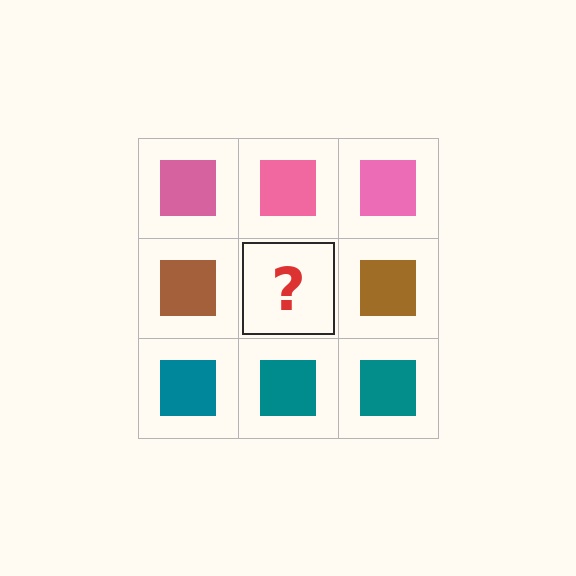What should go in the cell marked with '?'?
The missing cell should contain a brown square.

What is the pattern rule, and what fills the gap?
The rule is that each row has a consistent color. The gap should be filled with a brown square.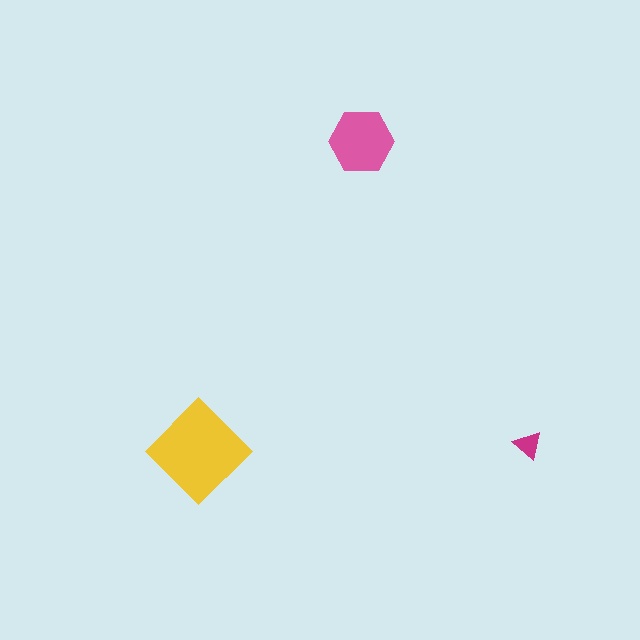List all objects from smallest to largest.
The magenta triangle, the pink hexagon, the yellow diamond.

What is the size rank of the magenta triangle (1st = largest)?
3rd.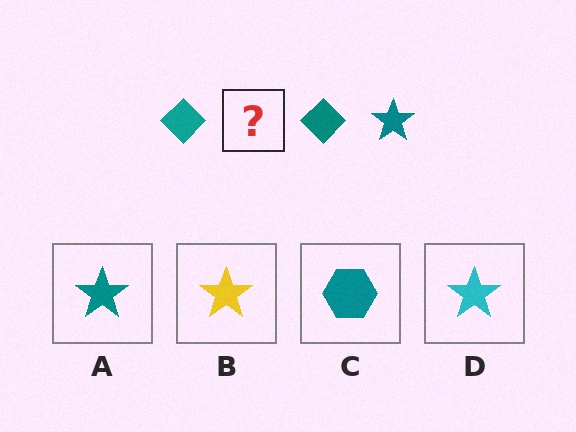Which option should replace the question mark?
Option A.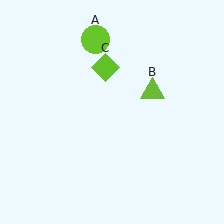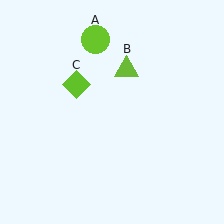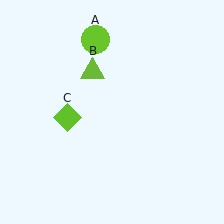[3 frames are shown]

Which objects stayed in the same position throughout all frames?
Lime circle (object A) remained stationary.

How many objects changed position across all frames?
2 objects changed position: lime triangle (object B), lime diamond (object C).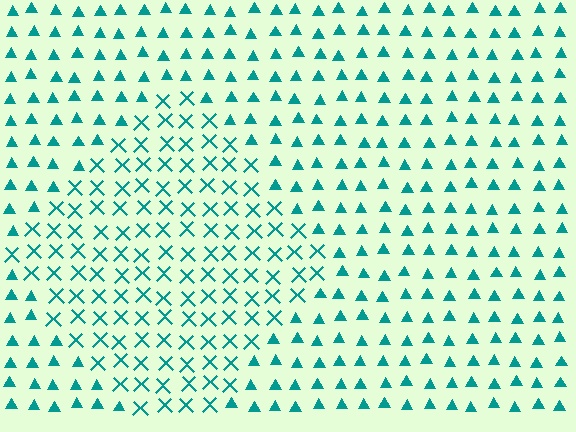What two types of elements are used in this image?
The image uses X marks inside the diamond region and triangles outside it.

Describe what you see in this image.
The image is filled with small teal elements arranged in a uniform grid. A diamond-shaped region contains X marks, while the surrounding area contains triangles. The boundary is defined purely by the change in element shape.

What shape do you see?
I see a diamond.